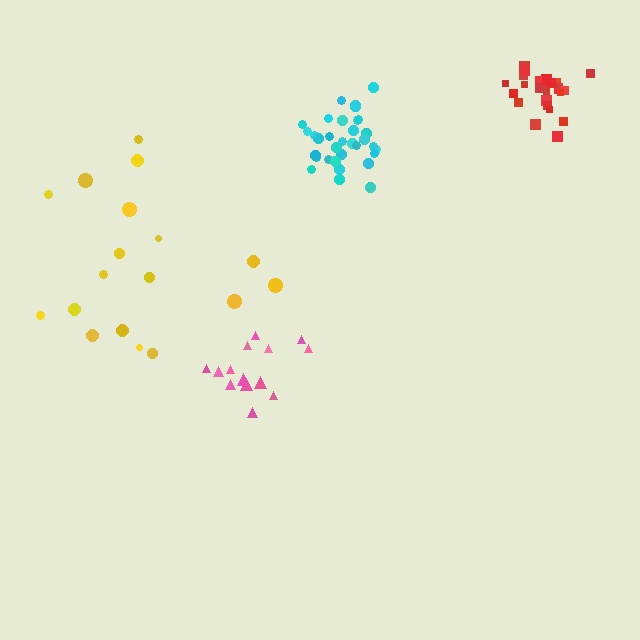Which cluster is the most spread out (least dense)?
Yellow.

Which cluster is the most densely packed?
Cyan.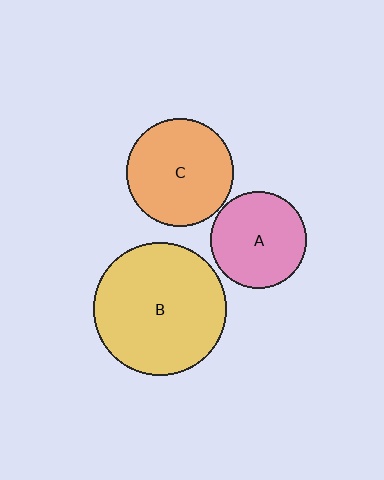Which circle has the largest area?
Circle B (yellow).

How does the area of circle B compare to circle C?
Approximately 1.5 times.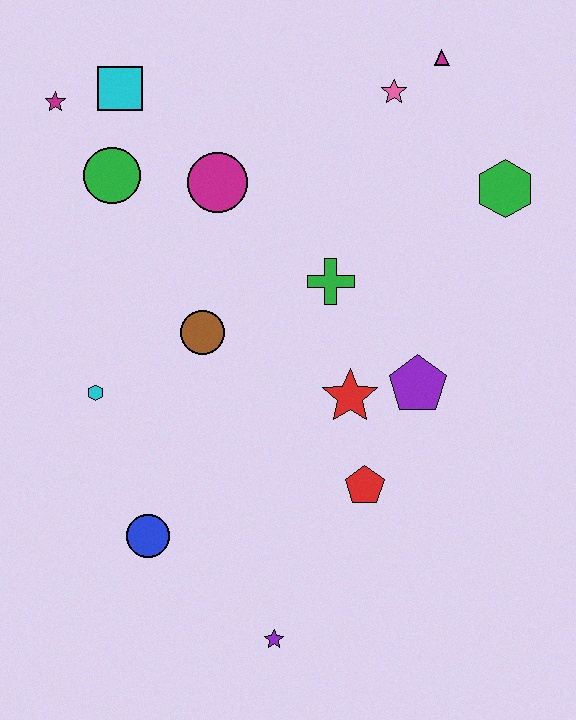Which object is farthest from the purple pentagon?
The magenta star is farthest from the purple pentagon.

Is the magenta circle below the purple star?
No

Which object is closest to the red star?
The purple pentagon is closest to the red star.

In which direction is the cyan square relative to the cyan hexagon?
The cyan square is above the cyan hexagon.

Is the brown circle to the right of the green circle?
Yes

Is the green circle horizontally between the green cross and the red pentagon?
No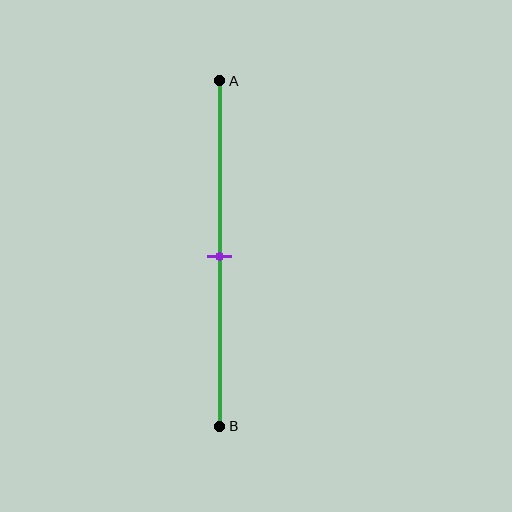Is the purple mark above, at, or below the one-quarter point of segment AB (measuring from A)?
The purple mark is below the one-quarter point of segment AB.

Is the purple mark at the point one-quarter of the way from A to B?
No, the mark is at about 50% from A, not at the 25% one-quarter point.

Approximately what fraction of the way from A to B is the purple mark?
The purple mark is approximately 50% of the way from A to B.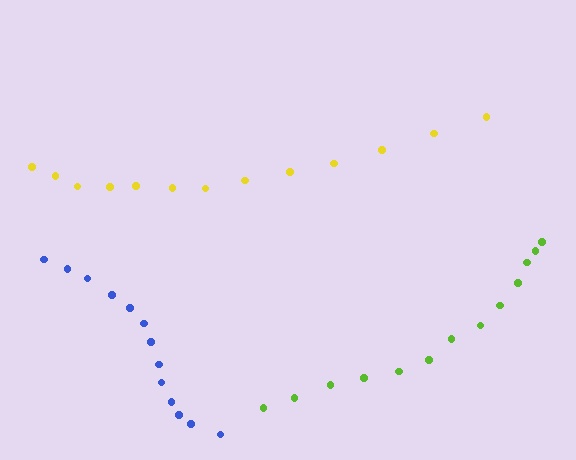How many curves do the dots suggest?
There are 3 distinct paths.